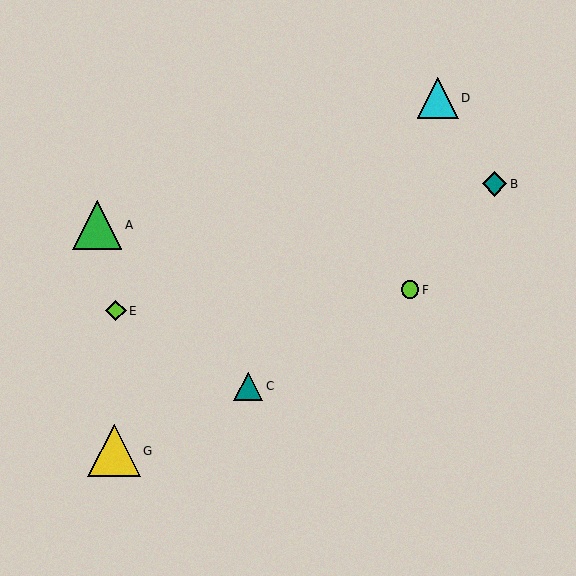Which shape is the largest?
The yellow triangle (labeled G) is the largest.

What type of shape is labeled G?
Shape G is a yellow triangle.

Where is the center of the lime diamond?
The center of the lime diamond is at (116, 311).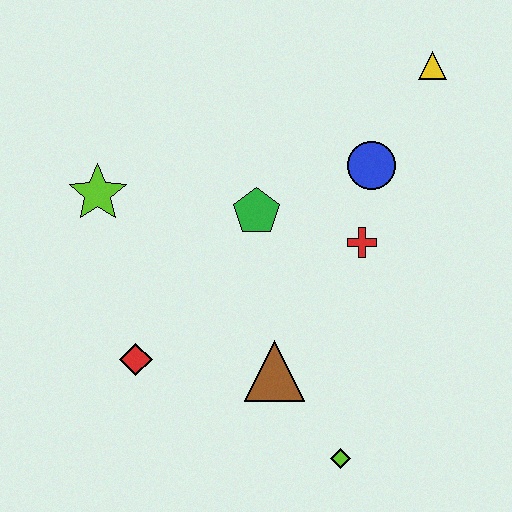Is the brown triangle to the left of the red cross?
Yes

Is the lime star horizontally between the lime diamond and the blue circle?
No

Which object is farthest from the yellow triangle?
The red diamond is farthest from the yellow triangle.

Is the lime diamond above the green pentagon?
No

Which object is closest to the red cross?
The blue circle is closest to the red cross.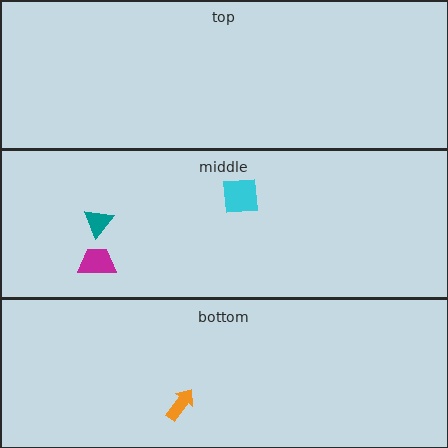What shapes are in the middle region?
The cyan square, the teal triangle, the magenta trapezoid.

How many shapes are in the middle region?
3.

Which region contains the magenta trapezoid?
The middle region.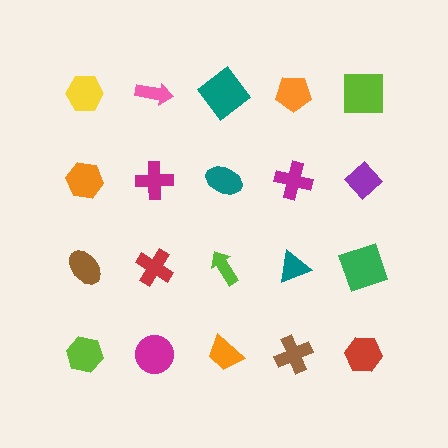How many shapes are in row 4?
5 shapes.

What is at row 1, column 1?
A yellow hexagon.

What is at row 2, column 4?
A magenta cross.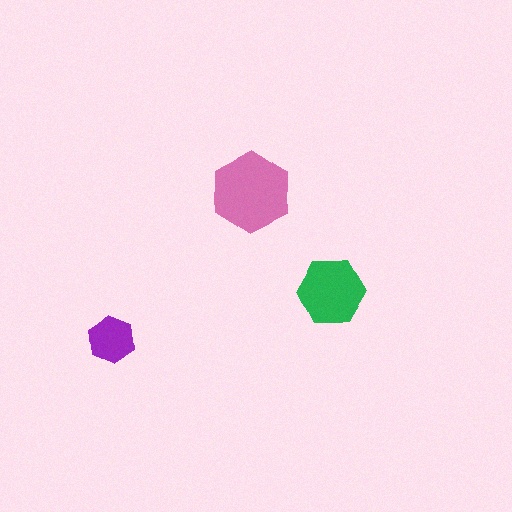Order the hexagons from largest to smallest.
the pink one, the green one, the purple one.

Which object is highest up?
The pink hexagon is topmost.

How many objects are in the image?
There are 3 objects in the image.